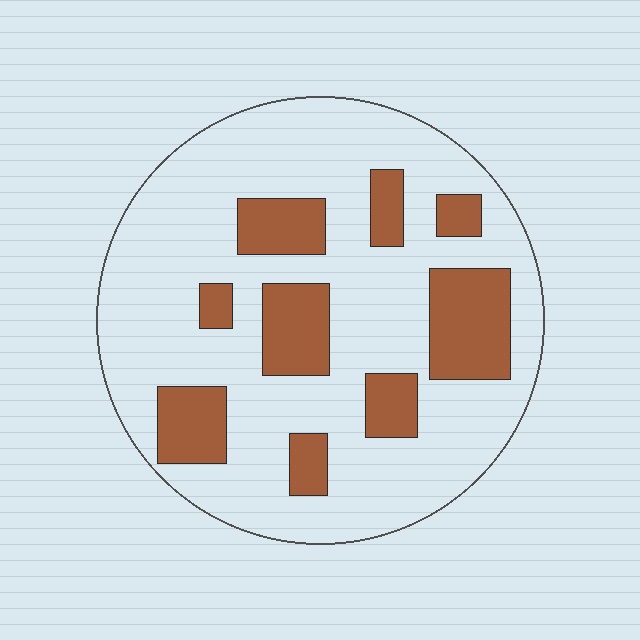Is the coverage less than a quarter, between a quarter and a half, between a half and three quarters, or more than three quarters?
Less than a quarter.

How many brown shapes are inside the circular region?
9.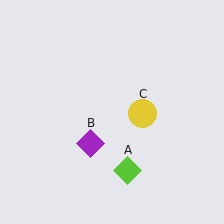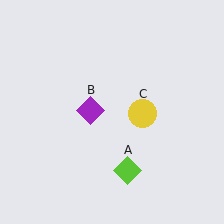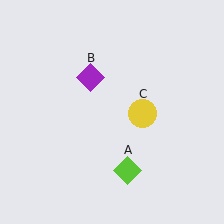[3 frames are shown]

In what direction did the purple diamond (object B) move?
The purple diamond (object B) moved up.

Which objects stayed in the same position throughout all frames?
Lime diamond (object A) and yellow circle (object C) remained stationary.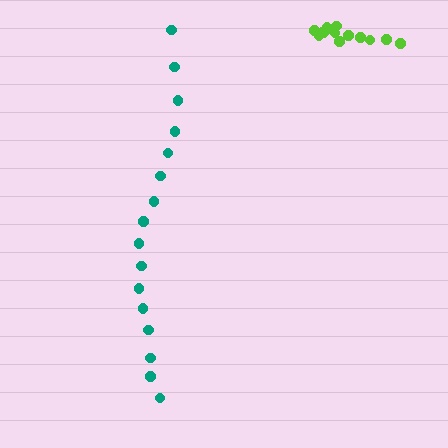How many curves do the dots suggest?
There are 2 distinct paths.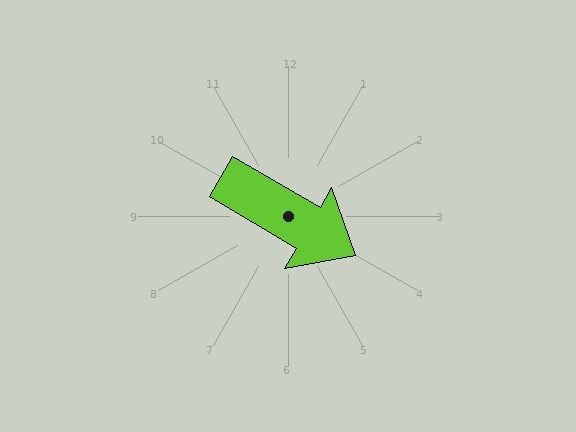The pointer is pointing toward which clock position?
Roughly 4 o'clock.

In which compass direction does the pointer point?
Southeast.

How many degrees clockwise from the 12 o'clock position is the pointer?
Approximately 121 degrees.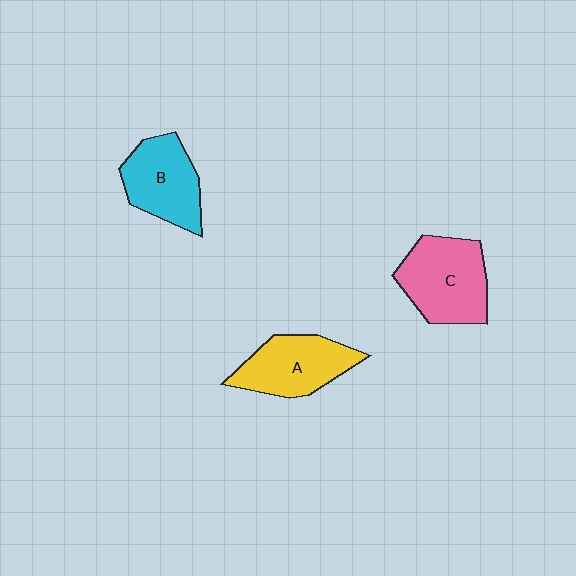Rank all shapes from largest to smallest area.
From largest to smallest: C (pink), A (yellow), B (cyan).